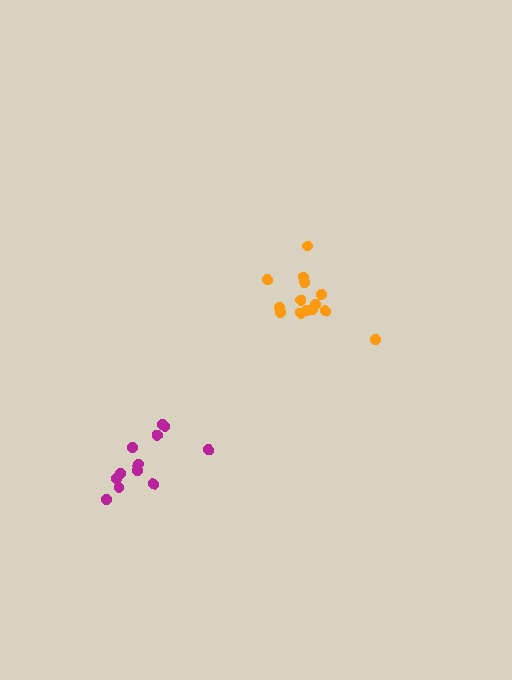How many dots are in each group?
Group 1: 14 dots, Group 2: 12 dots (26 total).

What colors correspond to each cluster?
The clusters are colored: orange, magenta.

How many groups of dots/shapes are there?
There are 2 groups.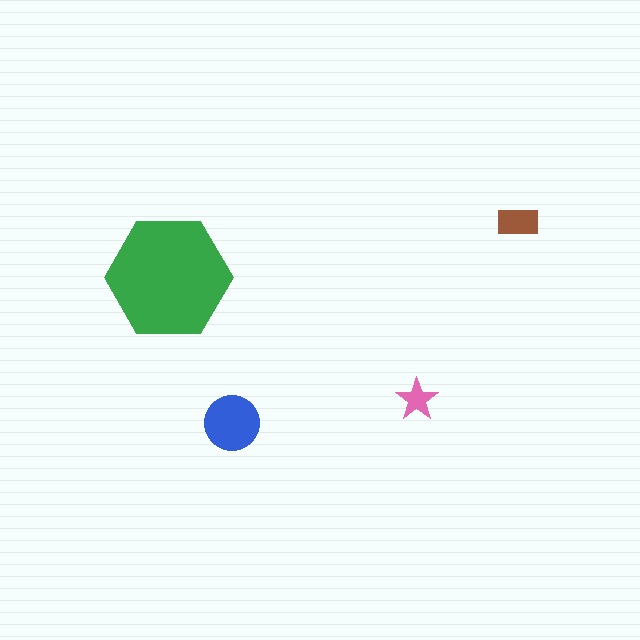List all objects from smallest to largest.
The pink star, the brown rectangle, the blue circle, the green hexagon.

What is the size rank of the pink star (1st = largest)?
4th.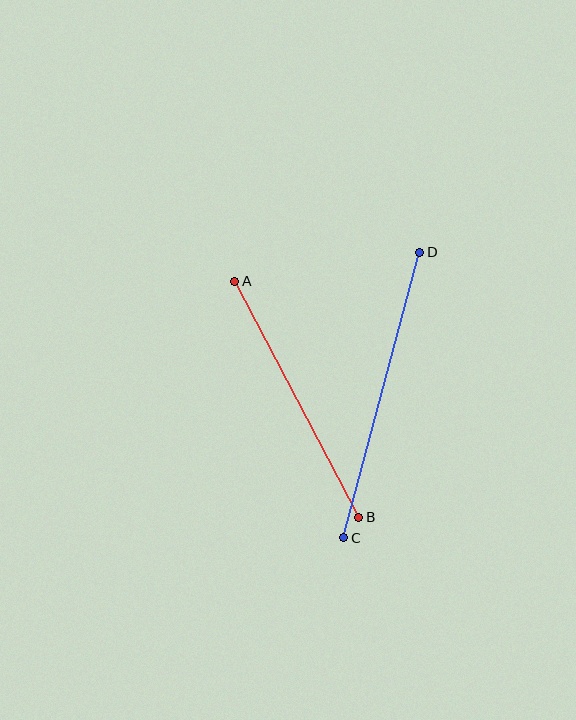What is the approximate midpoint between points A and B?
The midpoint is at approximately (297, 399) pixels.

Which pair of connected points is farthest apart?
Points C and D are farthest apart.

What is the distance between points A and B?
The distance is approximately 267 pixels.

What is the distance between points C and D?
The distance is approximately 295 pixels.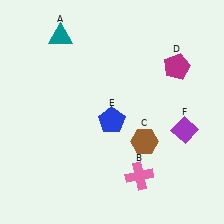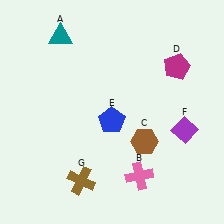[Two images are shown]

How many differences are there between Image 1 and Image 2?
There is 1 difference between the two images.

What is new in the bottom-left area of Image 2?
A brown cross (G) was added in the bottom-left area of Image 2.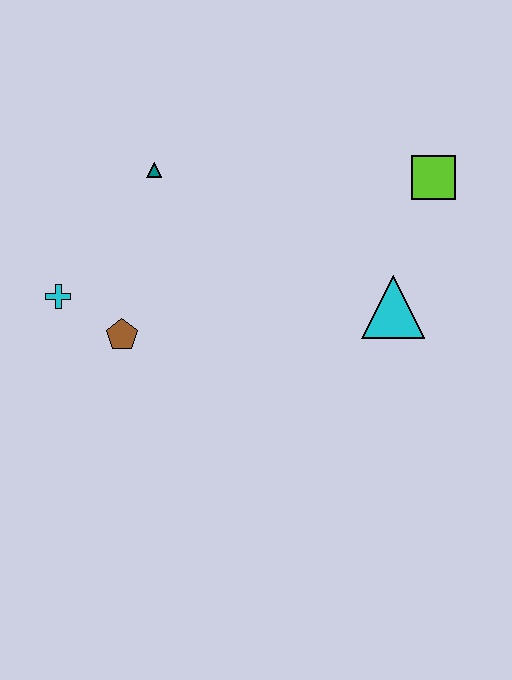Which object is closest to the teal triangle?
The cyan cross is closest to the teal triangle.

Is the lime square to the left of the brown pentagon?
No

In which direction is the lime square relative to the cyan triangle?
The lime square is above the cyan triangle.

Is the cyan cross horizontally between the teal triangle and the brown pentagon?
No